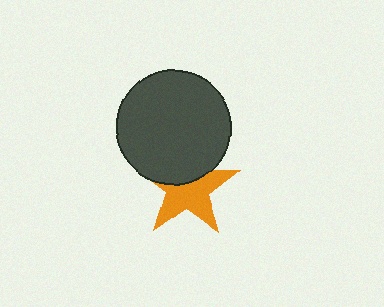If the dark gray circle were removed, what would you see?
You would see the complete orange star.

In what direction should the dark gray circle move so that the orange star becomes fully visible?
The dark gray circle should move up. That is the shortest direction to clear the overlap and leave the orange star fully visible.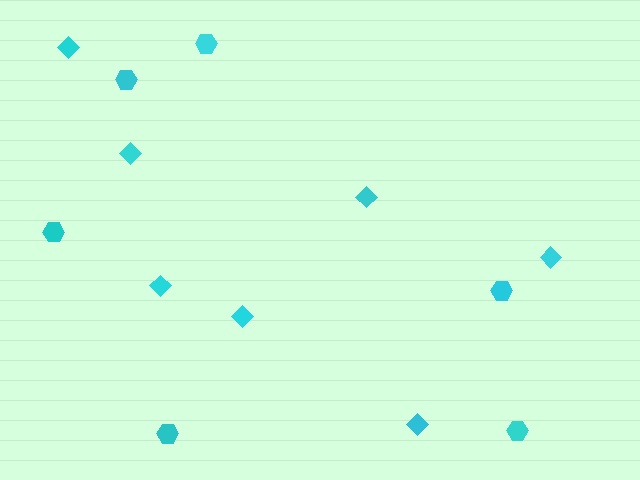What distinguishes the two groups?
There are 2 groups: one group of diamonds (7) and one group of hexagons (6).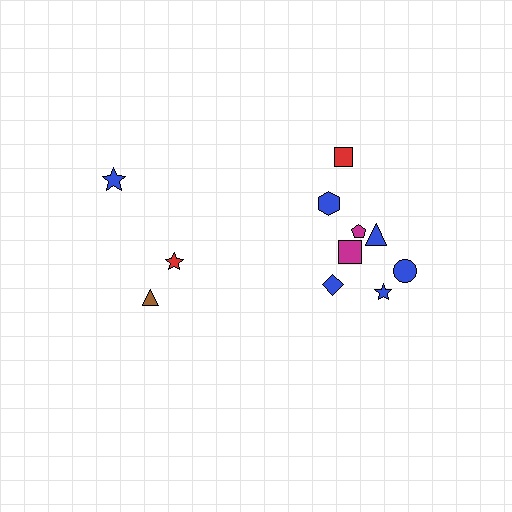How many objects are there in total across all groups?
There are 11 objects.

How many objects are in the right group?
There are 8 objects.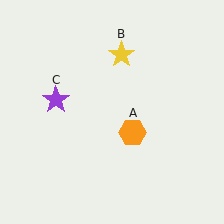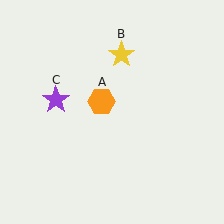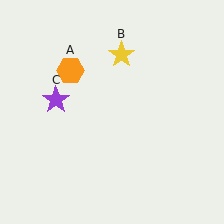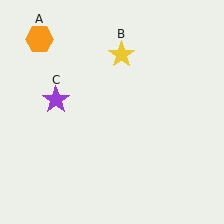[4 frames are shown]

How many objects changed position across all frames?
1 object changed position: orange hexagon (object A).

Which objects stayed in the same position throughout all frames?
Yellow star (object B) and purple star (object C) remained stationary.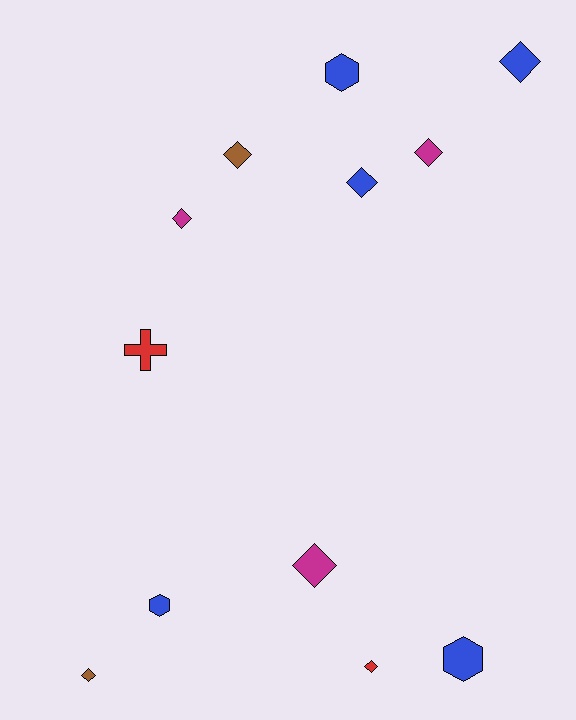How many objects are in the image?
There are 12 objects.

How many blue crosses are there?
There are no blue crosses.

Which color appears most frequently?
Blue, with 5 objects.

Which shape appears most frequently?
Diamond, with 8 objects.